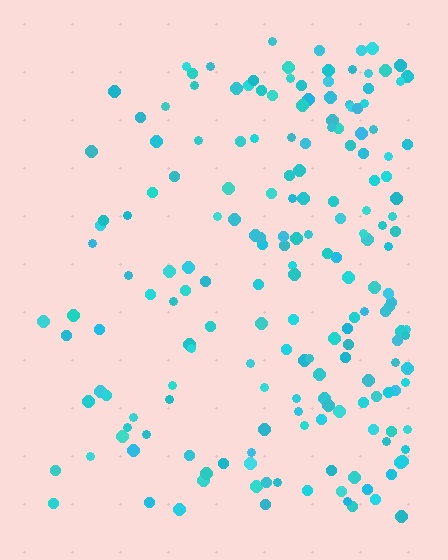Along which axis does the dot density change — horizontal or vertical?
Horizontal.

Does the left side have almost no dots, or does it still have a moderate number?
Still a moderate number, just noticeably fewer than the right.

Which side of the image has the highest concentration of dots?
The right.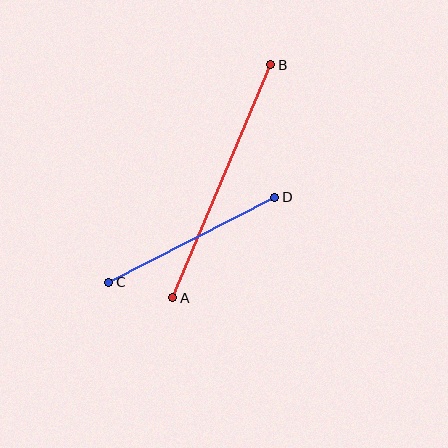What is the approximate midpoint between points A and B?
The midpoint is at approximately (222, 181) pixels.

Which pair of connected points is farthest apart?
Points A and B are farthest apart.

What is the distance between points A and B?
The distance is approximately 253 pixels.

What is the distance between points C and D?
The distance is approximately 186 pixels.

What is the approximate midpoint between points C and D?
The midpoint is at approximately (192, 240) pixels.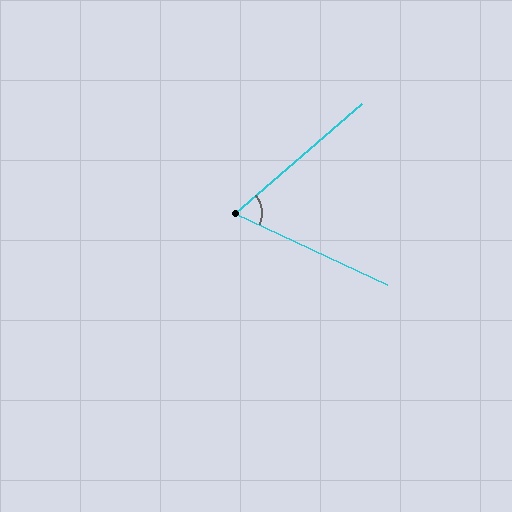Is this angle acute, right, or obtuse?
It is acute.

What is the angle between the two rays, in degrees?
Approximately 66 degrees.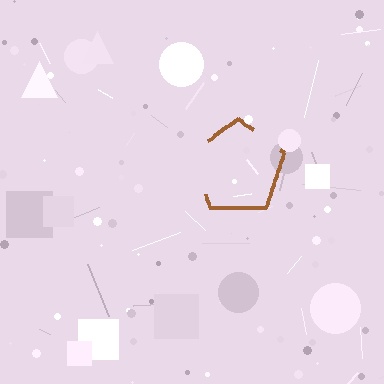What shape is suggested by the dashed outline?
The dashed outline suggests a pentagon.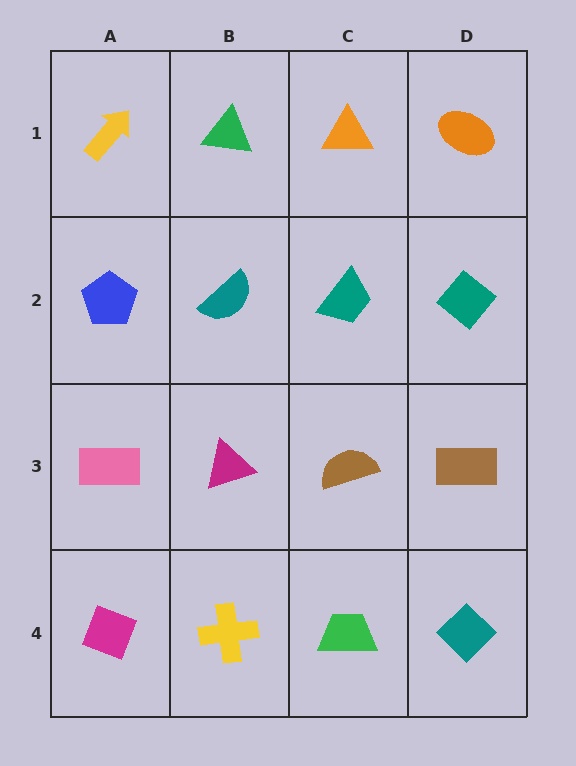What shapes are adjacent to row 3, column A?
A blue pentagon (row 2, column A), a magenta diamond (row 4, column A), a magenta triangle (row 3, column B).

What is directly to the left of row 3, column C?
A magenta triangle.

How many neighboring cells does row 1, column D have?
2.